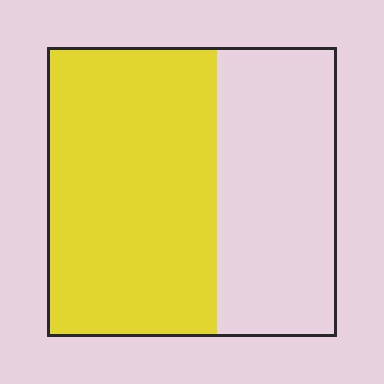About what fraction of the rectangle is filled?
About three fifths (3/5).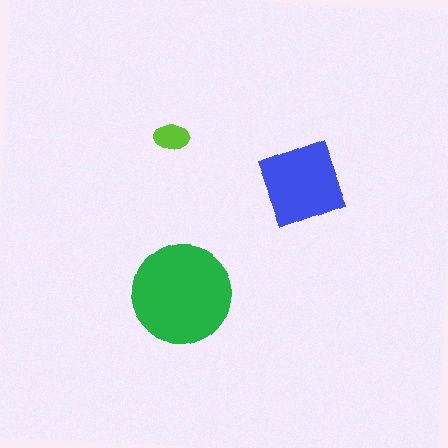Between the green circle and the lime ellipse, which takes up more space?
The green circle.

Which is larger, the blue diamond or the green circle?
The green circle.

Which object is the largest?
The green circle.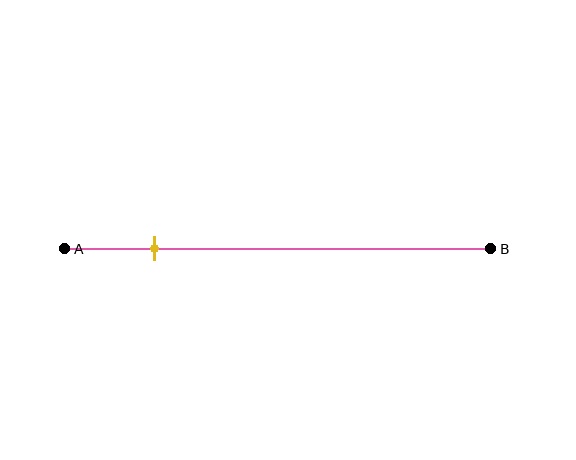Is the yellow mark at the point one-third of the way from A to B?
No, the mark is at about 20% from A, not at the 33% one-third point.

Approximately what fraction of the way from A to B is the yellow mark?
The yellow mark is approximately 20% of the way from A to B.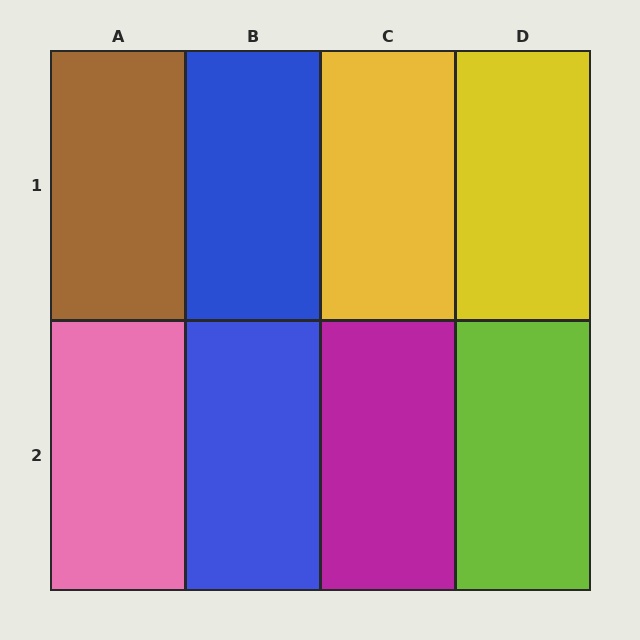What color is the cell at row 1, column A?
Brown.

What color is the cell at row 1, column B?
Blue.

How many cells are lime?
1 cell is lime.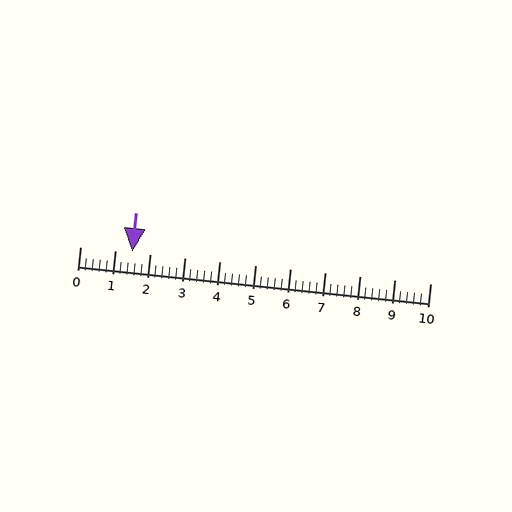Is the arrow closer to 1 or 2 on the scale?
The arrow is closer to 2.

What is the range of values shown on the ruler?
The ruler shows values from 0 to 10.